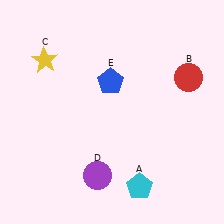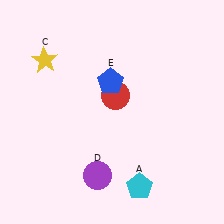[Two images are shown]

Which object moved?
The red circle (B) moved left.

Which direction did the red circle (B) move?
The red circle (B) moved left.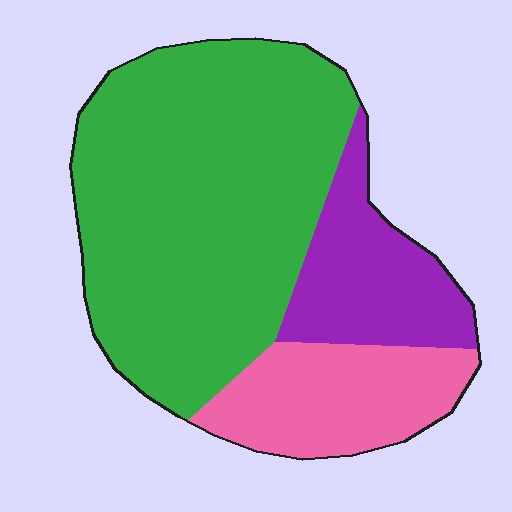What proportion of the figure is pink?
Pink covers 19% of the figure.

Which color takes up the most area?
Green, at roughly 60%.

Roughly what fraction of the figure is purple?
Purple takes up between a sixth and a third of the figure.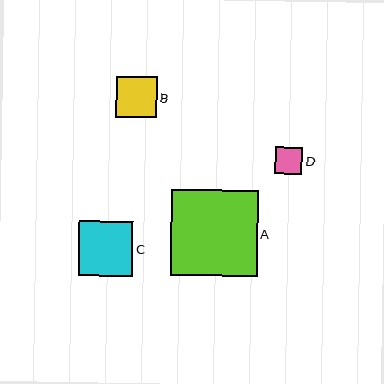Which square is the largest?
Square A is the largest with a size of approximately 87 pixels.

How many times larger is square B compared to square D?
Square B is approximately 1.5 times the size of square D.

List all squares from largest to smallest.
From largest to smallest: A, C, B, D.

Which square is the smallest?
Square D is the smallest with a size of approximately 28 pixels.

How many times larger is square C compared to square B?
Square C is approximately 1.3 times the size of square B.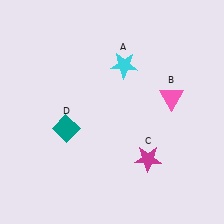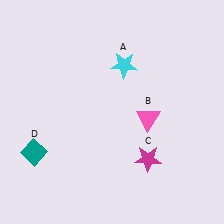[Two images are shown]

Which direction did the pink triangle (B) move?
The pink triangle (B) moved left.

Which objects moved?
The objects that moved are: the pink triangle (B), the teal diamond (D).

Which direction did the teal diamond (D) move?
The teal diamond (D) moved left.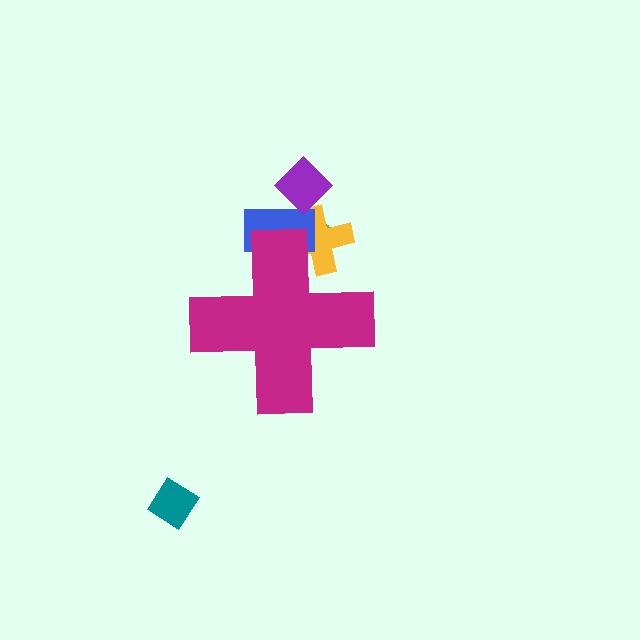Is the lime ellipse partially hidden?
Yes, the lime ellipse is partially hidden behind the magenta cross.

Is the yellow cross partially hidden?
Yes, the yellow cross is partially hidden behind the magenta cross.